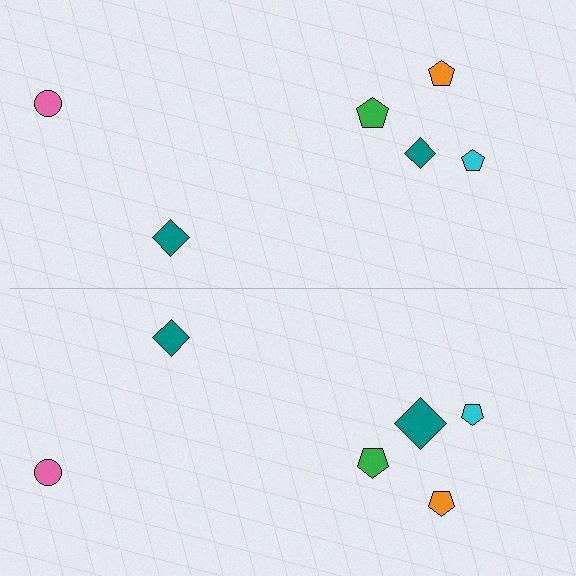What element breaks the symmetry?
The teal diamond on the bottom side has a different size than its mirror counterpart.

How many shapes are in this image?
There are 12 shapes in this image.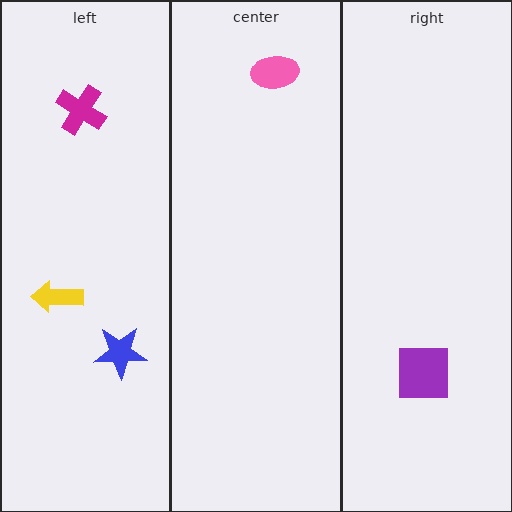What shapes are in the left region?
The blue star, the yellow arrow, the magenta cross.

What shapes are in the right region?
The purple square.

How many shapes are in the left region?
3.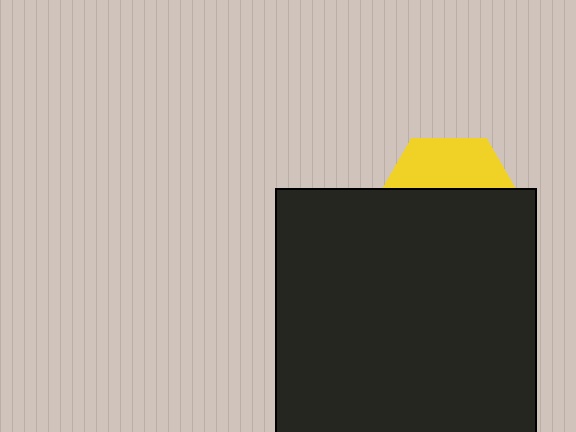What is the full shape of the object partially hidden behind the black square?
The partially hidden object is a yellow hexagon.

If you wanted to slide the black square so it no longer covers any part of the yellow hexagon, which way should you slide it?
Slide it down — that is the most direct way to separate the two shapes.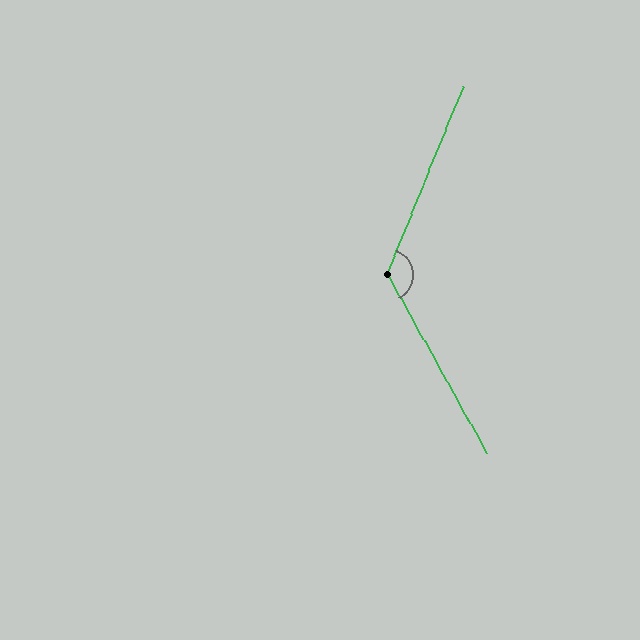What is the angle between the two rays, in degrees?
Approximately 129 degrees.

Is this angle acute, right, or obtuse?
It is obtuse.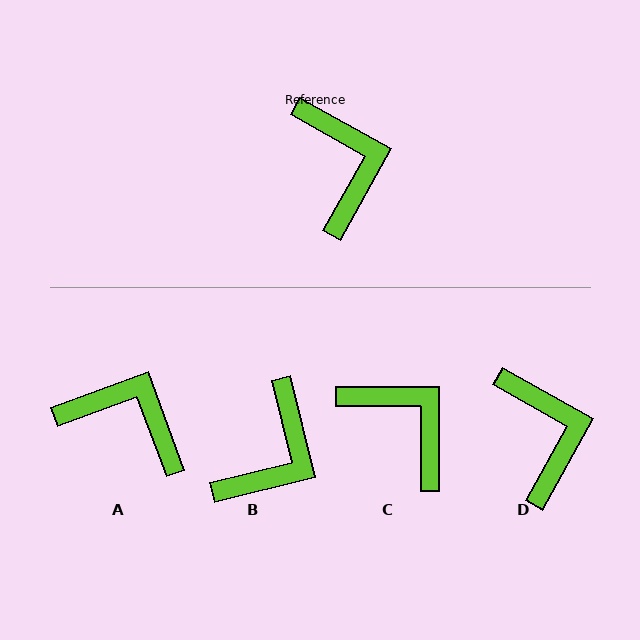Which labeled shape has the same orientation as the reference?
D.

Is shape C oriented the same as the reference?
No, it is off by about 29 degrees.